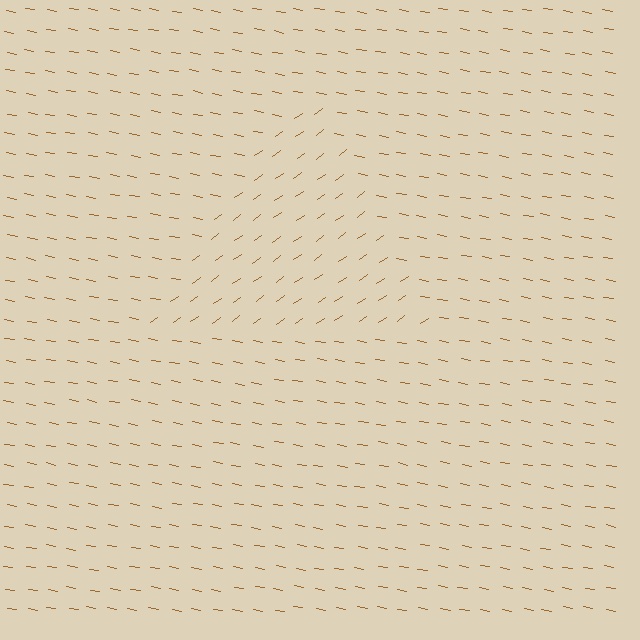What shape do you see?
I see a triangle.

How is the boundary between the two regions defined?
The boundary is defined purely by a change in line orientation (approximately 45 degrees difference). All lines are the same color and thickness.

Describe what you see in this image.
The image is filled with small brown line segments. A triangle region in the image has lines oriented differently from the surrounding lines, creating a visible texture boundary.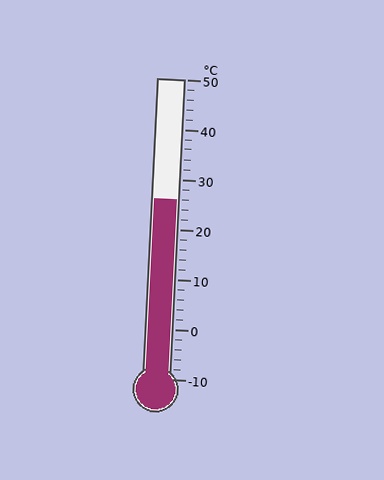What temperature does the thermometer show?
The thermometer shows approximately 26°C.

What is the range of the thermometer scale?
The thermometer scale ranges from -10°C to 50°C.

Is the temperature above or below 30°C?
The temperature is below 30°C.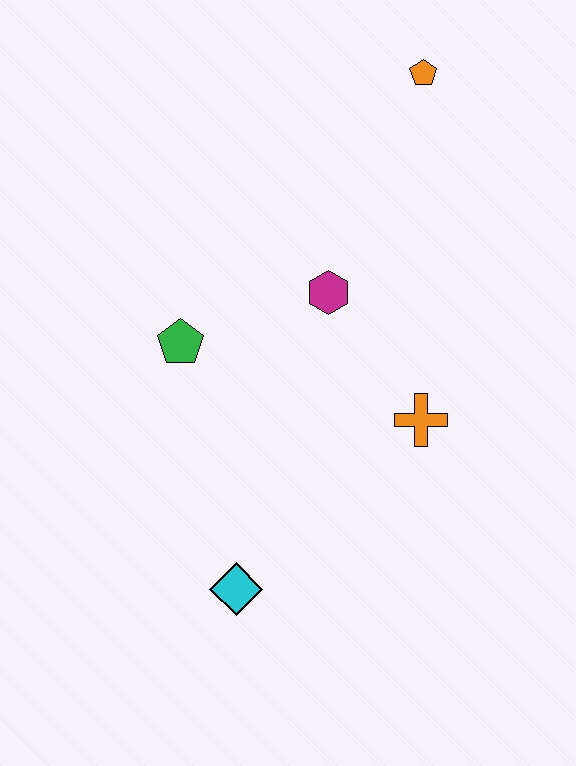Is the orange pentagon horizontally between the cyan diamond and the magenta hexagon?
No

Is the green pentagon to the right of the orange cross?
No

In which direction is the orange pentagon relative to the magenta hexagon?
The orange pentagon is above the magenta hexagon.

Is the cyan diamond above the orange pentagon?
No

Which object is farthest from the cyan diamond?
The orange pentagon is farthest from the cyan diamond.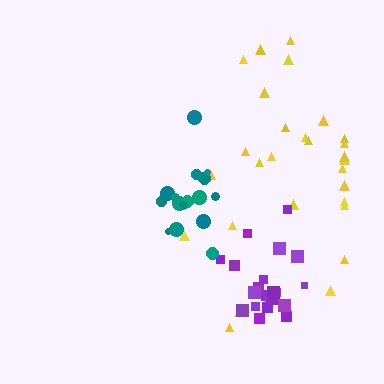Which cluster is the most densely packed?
Purple.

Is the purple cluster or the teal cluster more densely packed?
Purple.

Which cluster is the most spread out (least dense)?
Yellow.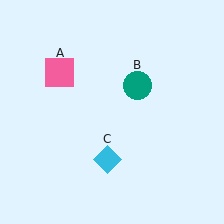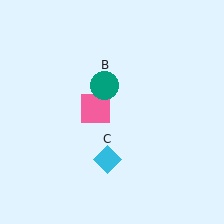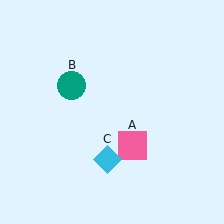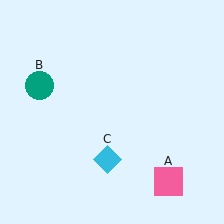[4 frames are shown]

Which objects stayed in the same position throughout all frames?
Cyan diamond (object C) remained stationary.